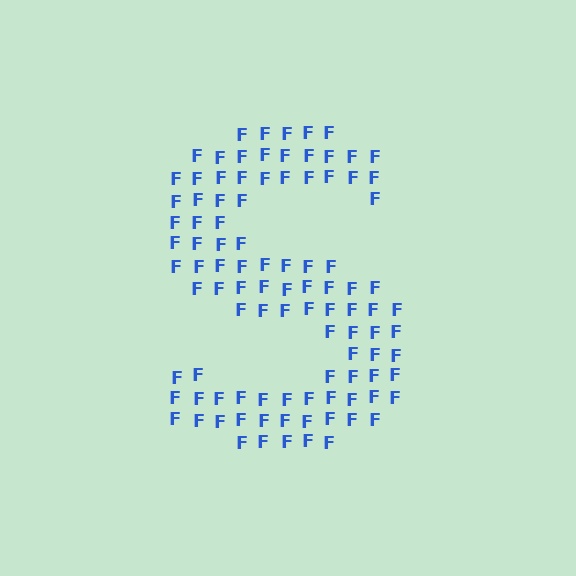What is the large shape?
The large shape is the letter S.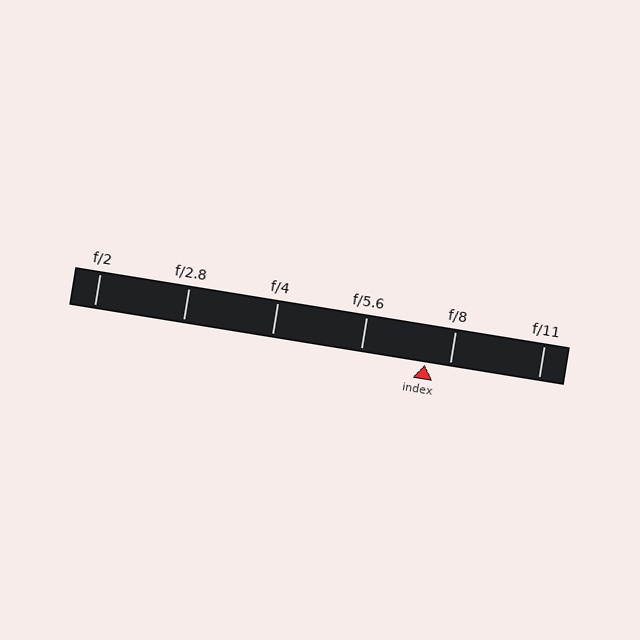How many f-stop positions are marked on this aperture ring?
There are 6 f-stop positions marked.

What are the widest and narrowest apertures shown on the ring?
The widest aperture shown is f/2 and the narrowest is f/11.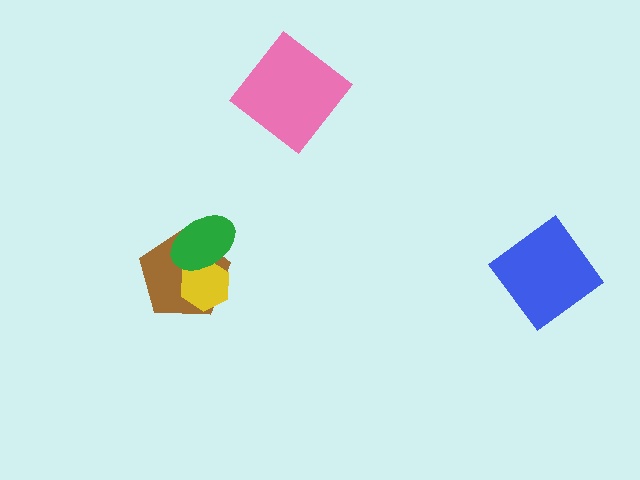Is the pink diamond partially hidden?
No, no other shape covers it.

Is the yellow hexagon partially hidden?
Yes, it is partially covered by another shape.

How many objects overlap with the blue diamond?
0 objects overlap with the blue diamond.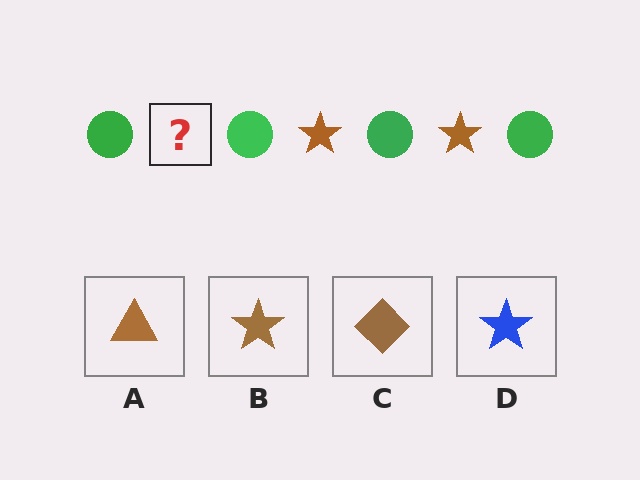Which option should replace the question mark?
Option B.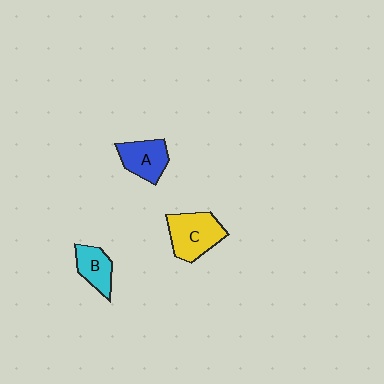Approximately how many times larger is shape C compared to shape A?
Approximately 1.3 times.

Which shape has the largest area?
Shape C (yellow).